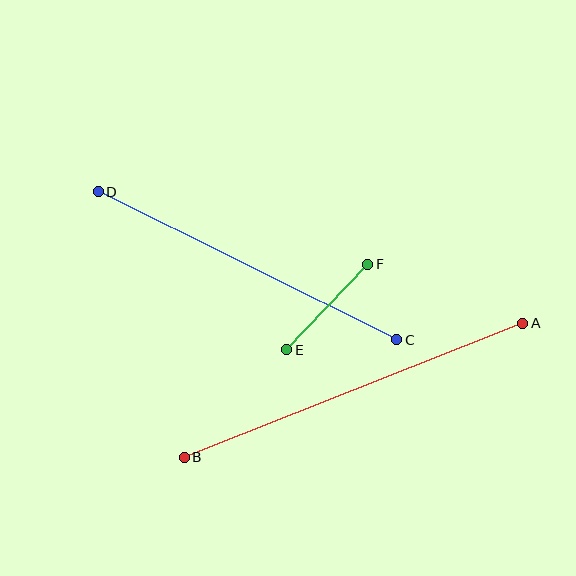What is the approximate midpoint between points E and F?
The midpoint is at approximately (327, 307) pixels.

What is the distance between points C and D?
The distance is approximately 333 pixels.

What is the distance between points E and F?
The distance is approximately 118 pixels.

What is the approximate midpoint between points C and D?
The midpoint is at approximately (247, 266) pixels.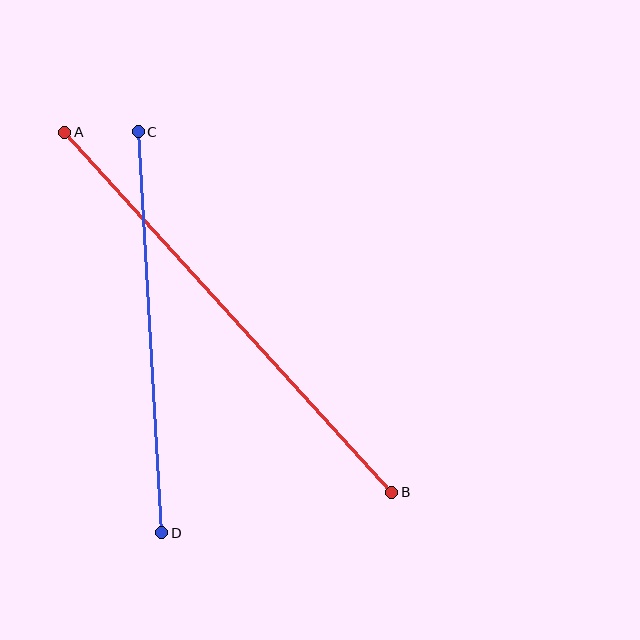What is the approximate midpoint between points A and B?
The midpoint is at approximately (228, 312) pixels.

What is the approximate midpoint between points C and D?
The midpoint is at approximately (150, 332) pixels.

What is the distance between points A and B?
The distance is approximately 486 pixels.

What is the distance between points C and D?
The distance is approximately 402 pixels.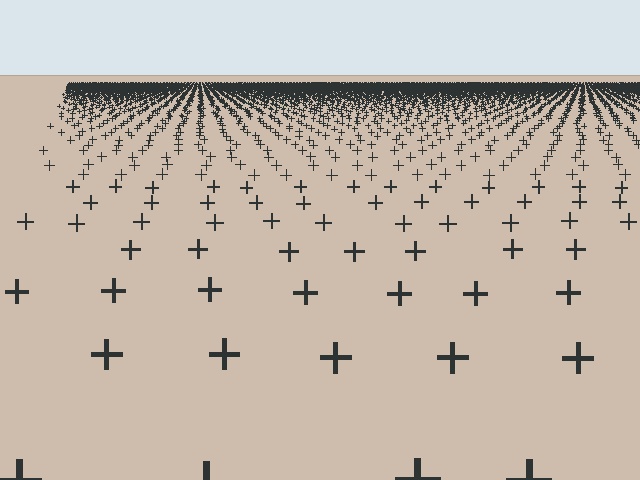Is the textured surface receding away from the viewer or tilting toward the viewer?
The surface is receding away from the viewer. Texture elements get smaller and denser toward the top.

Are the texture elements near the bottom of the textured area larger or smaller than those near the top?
Larger. Near the bottom, elements are closer to the viewer and appear at a bigger on-screen size.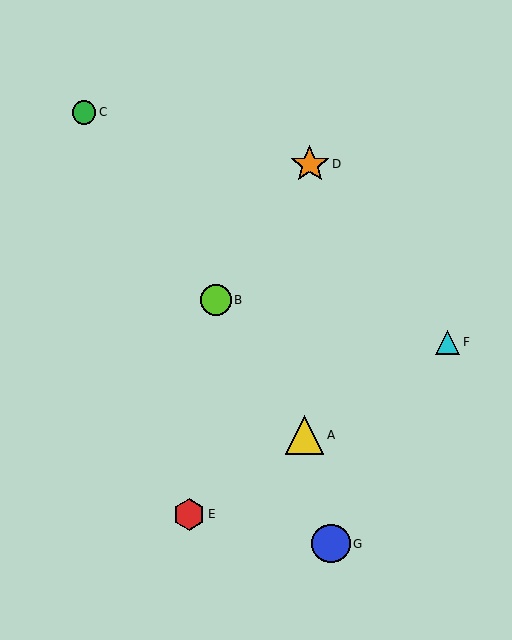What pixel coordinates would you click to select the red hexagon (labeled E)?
Click at (189, 514) to select the red hexagon E.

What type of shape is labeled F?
Shape F is a cyan triangle.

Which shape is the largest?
The yellow triangle (labeled A) is the largest.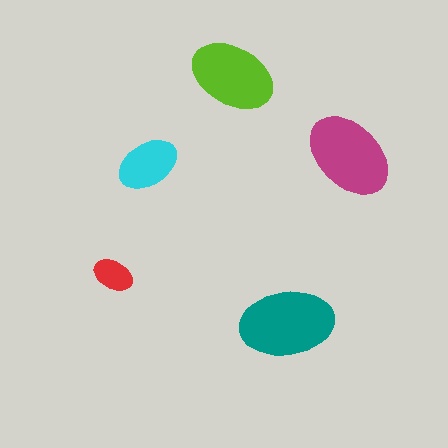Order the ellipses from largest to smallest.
the teal one, the magenta one, the lime one, the cyan one, the red one.